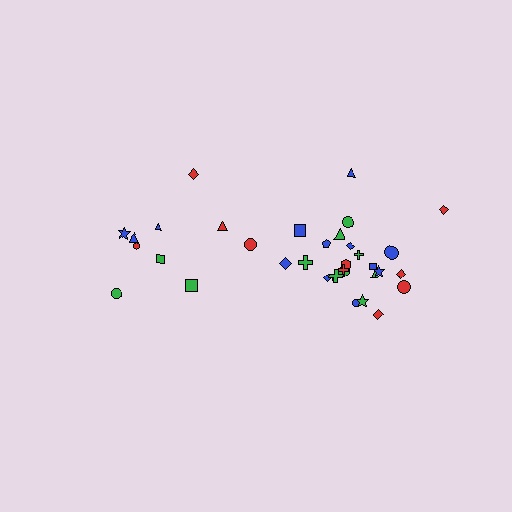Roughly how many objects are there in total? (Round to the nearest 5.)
Roughly 35 objects in total.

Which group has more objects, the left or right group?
The right group.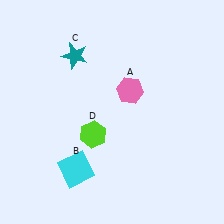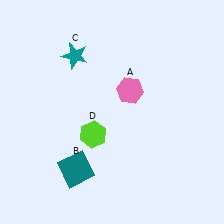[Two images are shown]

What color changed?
The square (B) changed from cyan in Image 1 to teal in Image 2.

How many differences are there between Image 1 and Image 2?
There is 1 difference between the two images.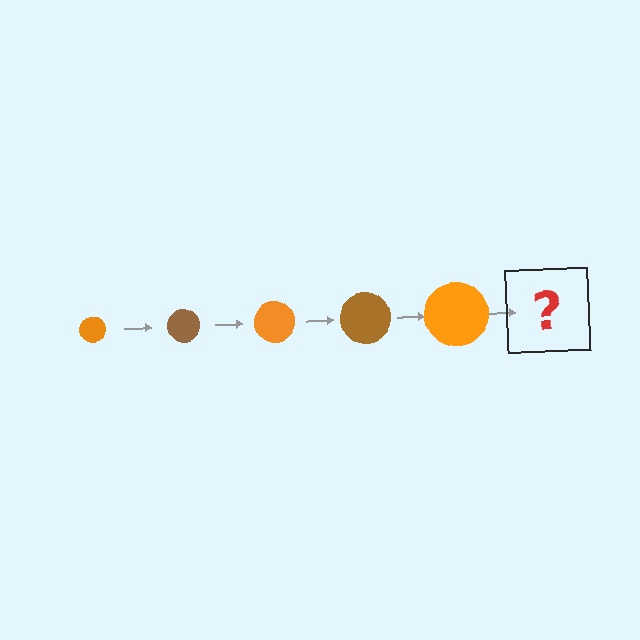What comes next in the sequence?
The next element should be a brown circle, larger than the previous one.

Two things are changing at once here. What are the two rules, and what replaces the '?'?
The two rules are that the circle grows larger each step and the color cycles through orange and brown. The '?' should be a brown circle, larger than the previous one.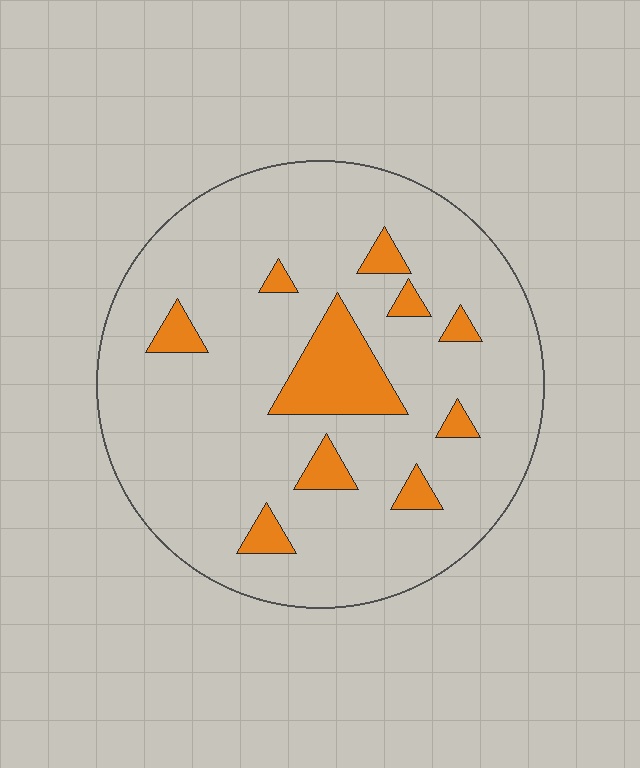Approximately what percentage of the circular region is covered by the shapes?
Approximately 15%.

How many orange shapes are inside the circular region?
10.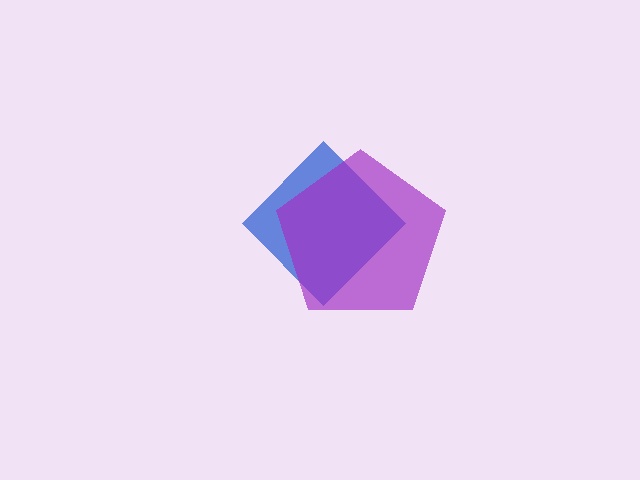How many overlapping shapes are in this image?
There are 2 overlapping shapes in the image.